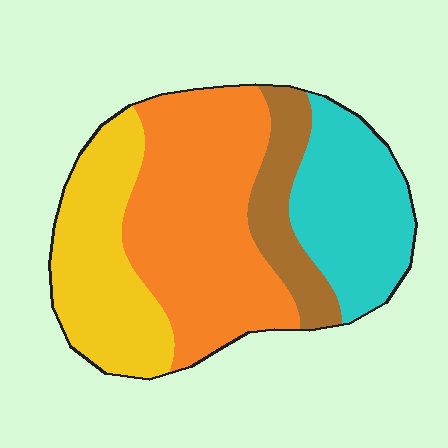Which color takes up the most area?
Orange, at roughly 40%.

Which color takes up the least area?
Brown, at roughly 10%.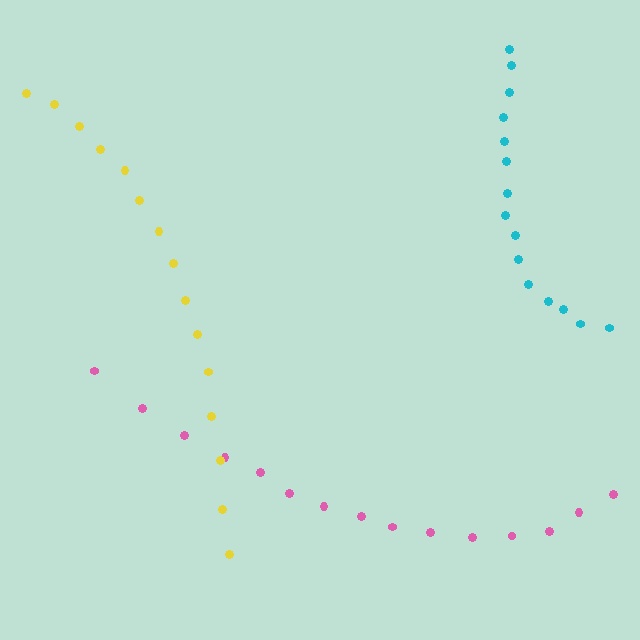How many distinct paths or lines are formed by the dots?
There are 3 distinct paths.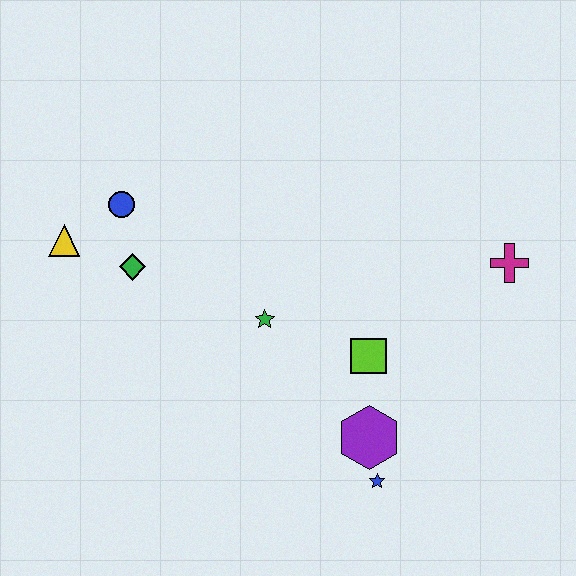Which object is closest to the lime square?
The purple hexagon is closest to the lime square.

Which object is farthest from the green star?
The magenta cross is farthest from the green star.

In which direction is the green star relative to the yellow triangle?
The green star is to the right of the yellow triangle.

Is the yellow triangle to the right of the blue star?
No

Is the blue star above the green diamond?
No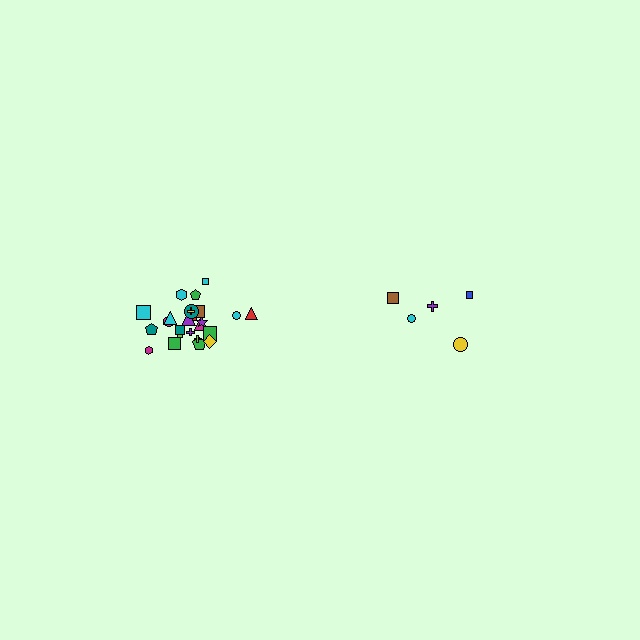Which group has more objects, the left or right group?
The left group.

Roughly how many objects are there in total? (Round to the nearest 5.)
Roughly 30 objects in total.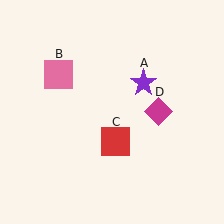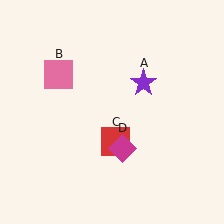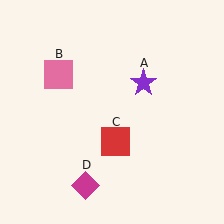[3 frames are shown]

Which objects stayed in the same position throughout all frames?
Purple star (object A) and pink square (object B) and red square (object C) remained stationary.